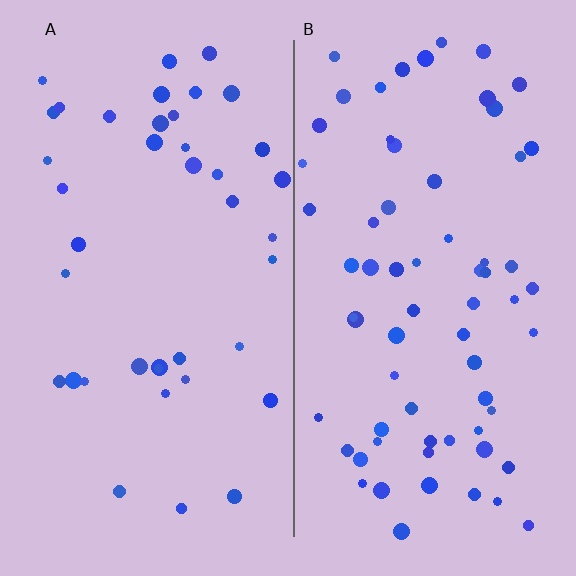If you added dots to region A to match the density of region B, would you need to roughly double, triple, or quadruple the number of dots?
Approximately double.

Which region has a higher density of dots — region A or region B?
B (the right).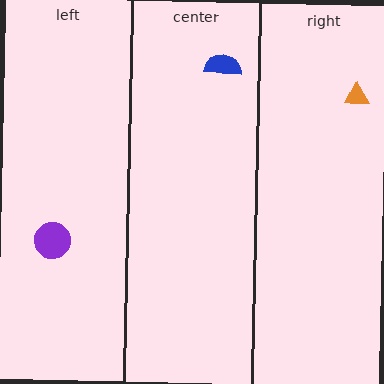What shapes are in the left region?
The purple circle.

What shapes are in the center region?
The blue semicircle.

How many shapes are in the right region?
1.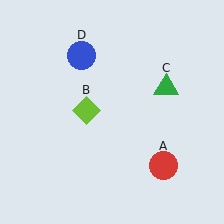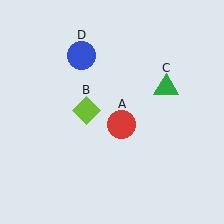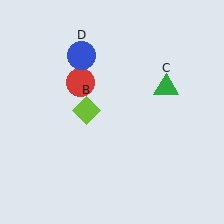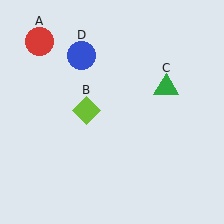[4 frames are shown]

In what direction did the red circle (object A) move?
The red circle (object A) moved up and to the left.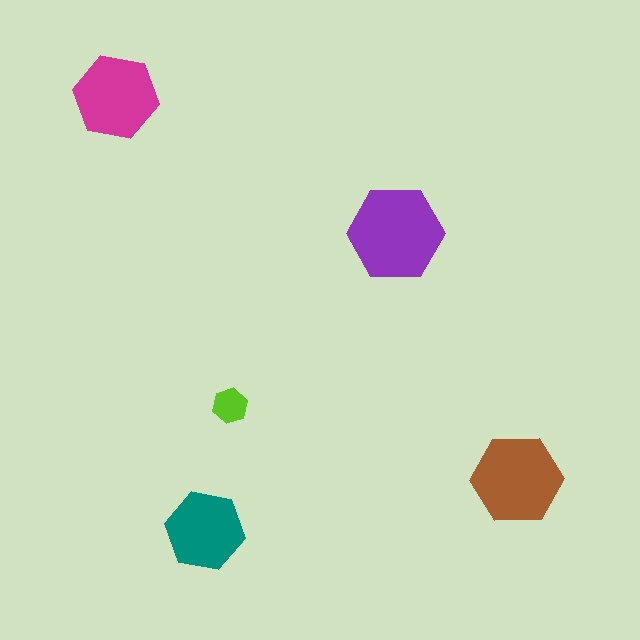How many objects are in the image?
There are 5 objects in the image.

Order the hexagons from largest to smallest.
the purple one, the brown one, the magenta one, the teal one, the lime one.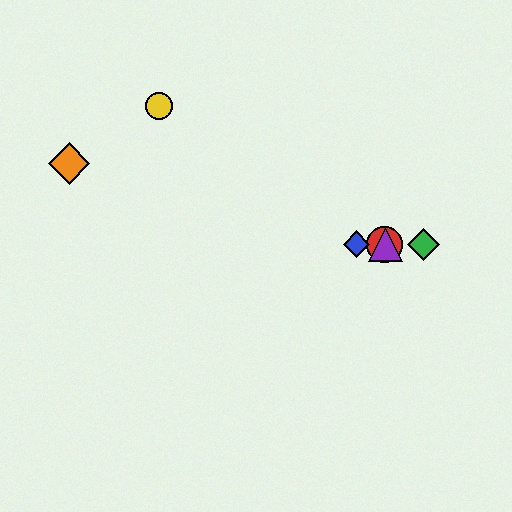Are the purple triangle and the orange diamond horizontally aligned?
No, the purple triangle is at y≈244 and the orange diamond is at y≈163.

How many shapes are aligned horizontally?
4 shapes (the red circle, the blue diamond, the green diamond, the purple triangle) are aligned horizontally.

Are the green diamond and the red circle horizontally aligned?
Yes, both are at y≈244.